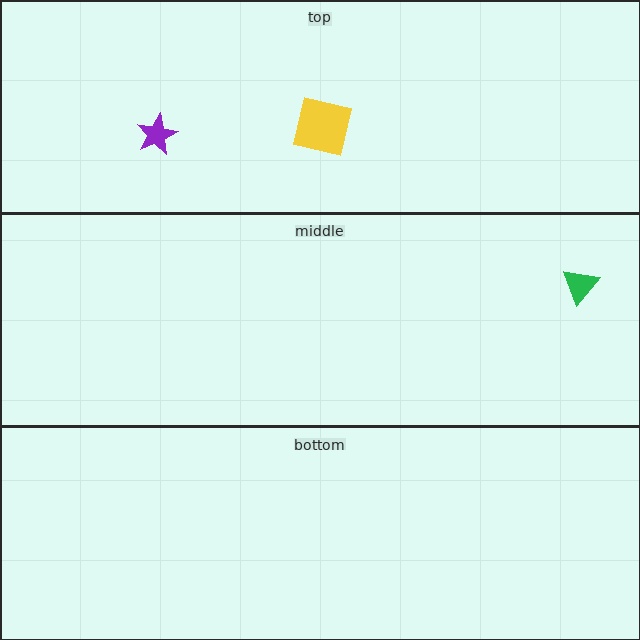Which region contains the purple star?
The top region.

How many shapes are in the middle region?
1.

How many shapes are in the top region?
2.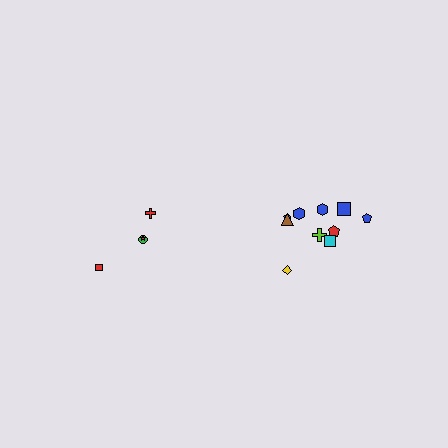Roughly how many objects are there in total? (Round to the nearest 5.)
Roughly 15 objects in total.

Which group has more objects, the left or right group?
The right group.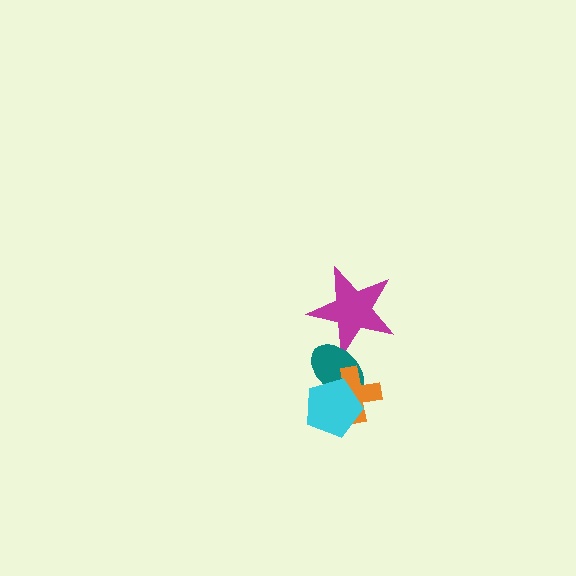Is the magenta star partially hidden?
Yes, it is partially covered by another shape.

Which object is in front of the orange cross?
The cyan pentagon is in front of the orange cross.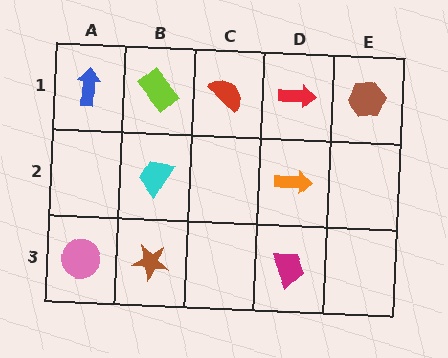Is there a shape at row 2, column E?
No, that cell is empty.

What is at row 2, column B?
A cyan trapezoid.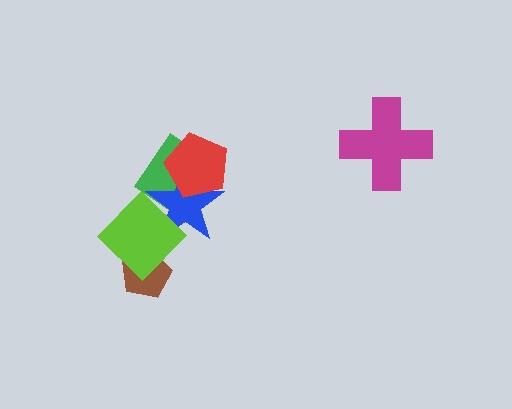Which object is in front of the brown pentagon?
The lime diamond is in front of the brown pentagon.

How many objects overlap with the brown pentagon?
1 object overlaps with the brown pentagon.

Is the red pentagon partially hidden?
No, no other shape covers it.